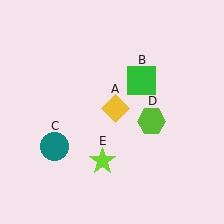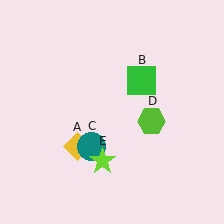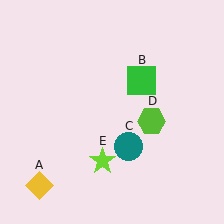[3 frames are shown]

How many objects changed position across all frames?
2 objects changed position: yellow diamond (object A), teal circle (object C).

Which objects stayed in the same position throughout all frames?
Green square (object B) and lime hexagon (object D) and lime star (object E) remained stationary.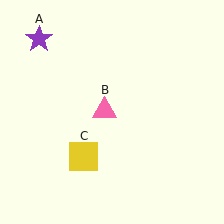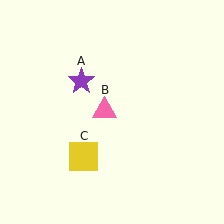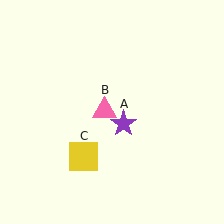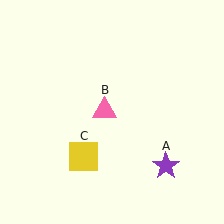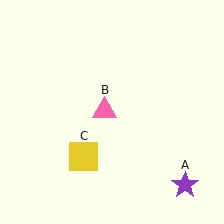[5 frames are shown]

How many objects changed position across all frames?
1 object changed position: purple star (object A).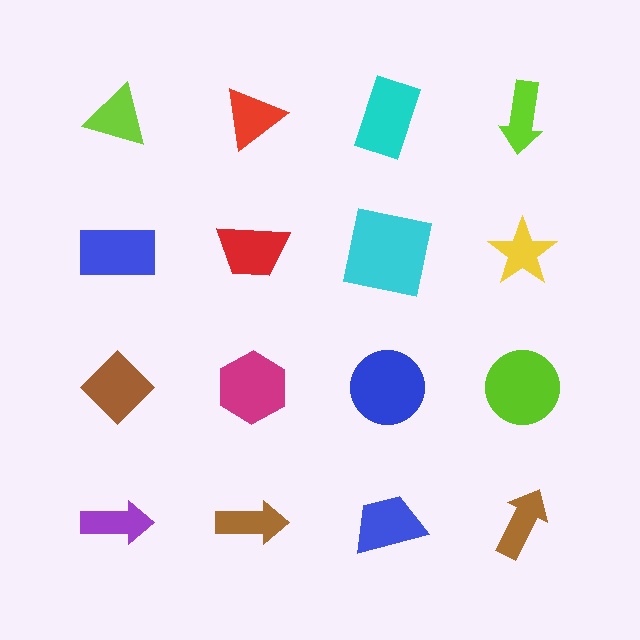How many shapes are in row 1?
4 shapes.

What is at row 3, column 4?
A lime circle.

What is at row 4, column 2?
A brown arrow.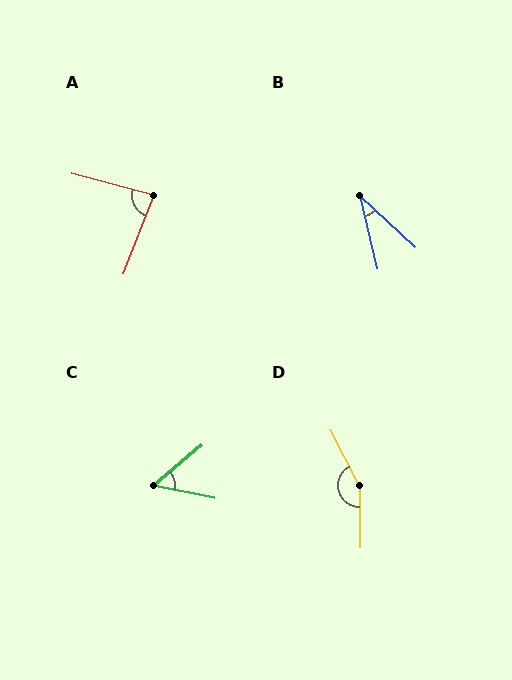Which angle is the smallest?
B, at approximately 34 degrees.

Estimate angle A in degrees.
Approximately 84 degrees.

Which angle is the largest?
D, at approximately 152 degrees.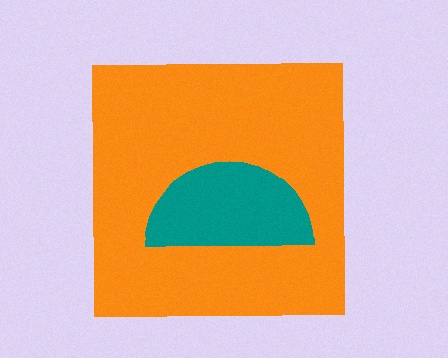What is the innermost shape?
The teal semicircle.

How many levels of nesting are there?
2.